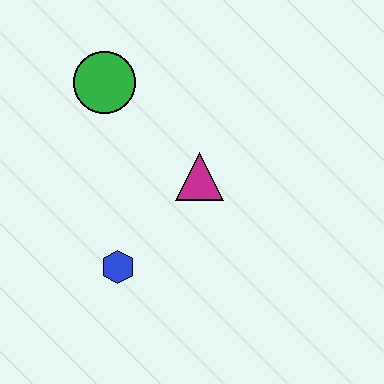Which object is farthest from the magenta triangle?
The green circle is farthest from the magenta triangle.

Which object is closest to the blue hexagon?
The magenta triangle is closest to the blue hexagon.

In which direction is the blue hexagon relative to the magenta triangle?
The blue hexagon is below the magenta triangle.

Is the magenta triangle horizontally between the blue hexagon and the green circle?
No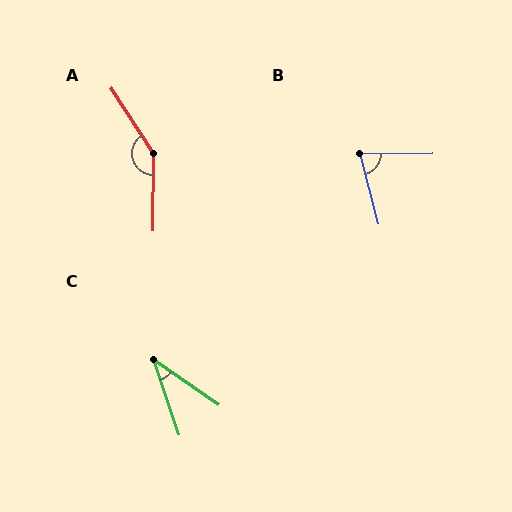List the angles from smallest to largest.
C (37°), B (76°), A (147°).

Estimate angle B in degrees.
Approximately 76 degrees.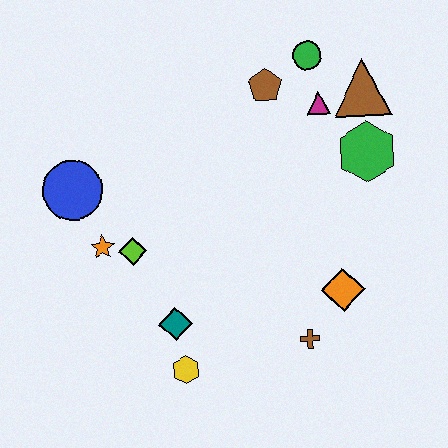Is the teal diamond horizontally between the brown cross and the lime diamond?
Yes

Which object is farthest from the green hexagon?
The blue circle is farthest from the green hexagon.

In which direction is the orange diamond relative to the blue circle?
The orange diamond is to the right of the blue circle.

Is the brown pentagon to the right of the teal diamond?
Yes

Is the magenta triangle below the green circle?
Yes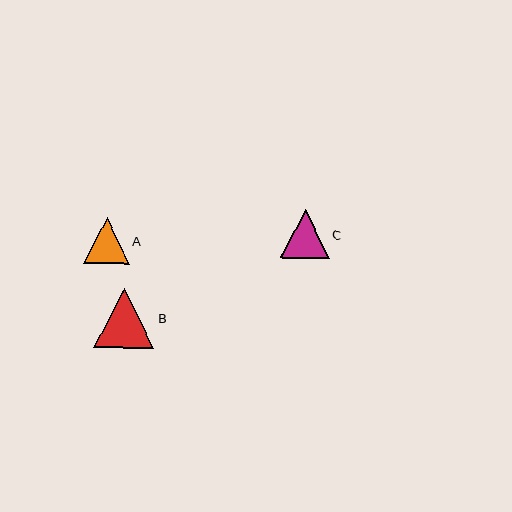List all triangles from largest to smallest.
From largest to smallest: B, C, A.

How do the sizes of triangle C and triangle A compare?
Triangle C and triangle A are approximately the same size.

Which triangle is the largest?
Triangle B is the largest with a size of approximately 60 pixels.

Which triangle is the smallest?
Triangle A is the smallest with a size of approximately 46 pixels.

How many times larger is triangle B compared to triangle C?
Triangle B is approximately 1.2 times the size of triangle C.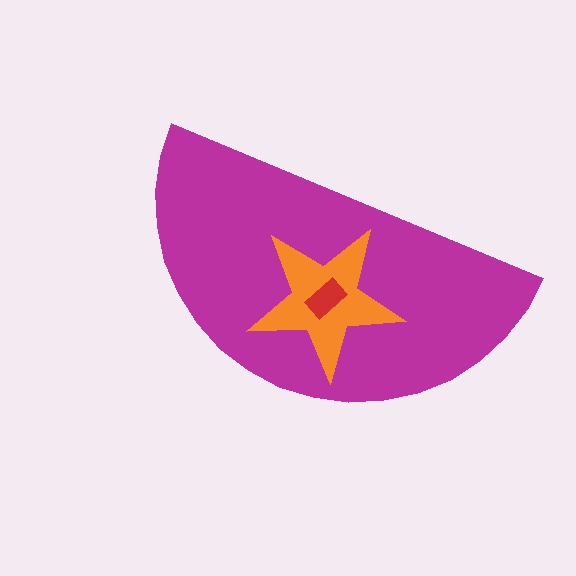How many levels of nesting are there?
3.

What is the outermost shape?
The magenta semicircle.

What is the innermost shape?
The red rectangle.